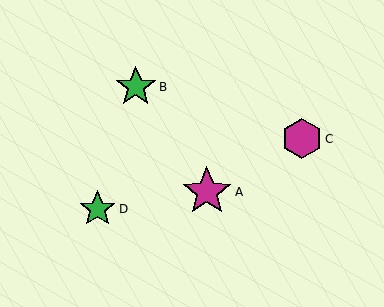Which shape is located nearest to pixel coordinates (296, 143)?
The magenta hexagon (labeled C) at (302, 139) is nearest to that location.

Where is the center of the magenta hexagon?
The center of the magenta hexagon is at (302, 139).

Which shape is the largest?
The magenta star (labeled A) is the largest.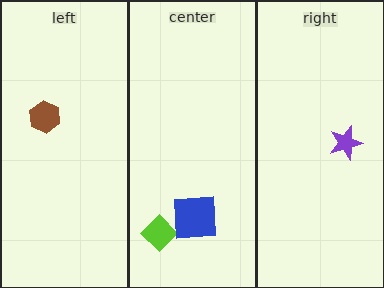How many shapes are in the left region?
1.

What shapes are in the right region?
The purple star.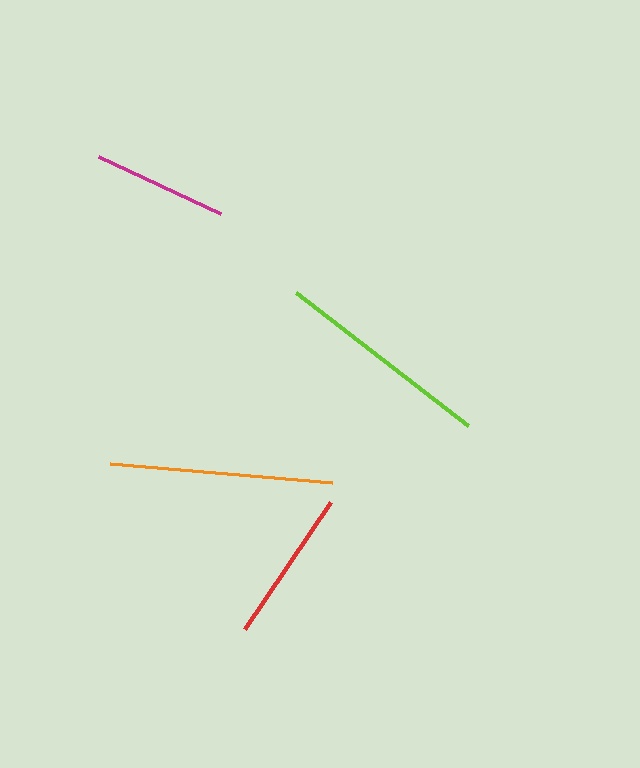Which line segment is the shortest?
The magenta line is the shortest at approximately 135 pixels.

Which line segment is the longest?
The orange line is the longest at approximately 224 pixels.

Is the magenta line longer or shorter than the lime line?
The lime line is longer than the magenta line.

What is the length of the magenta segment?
The magenta segment is approximately 135 pixels long.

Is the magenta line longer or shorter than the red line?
The red line is longer than the magenta line.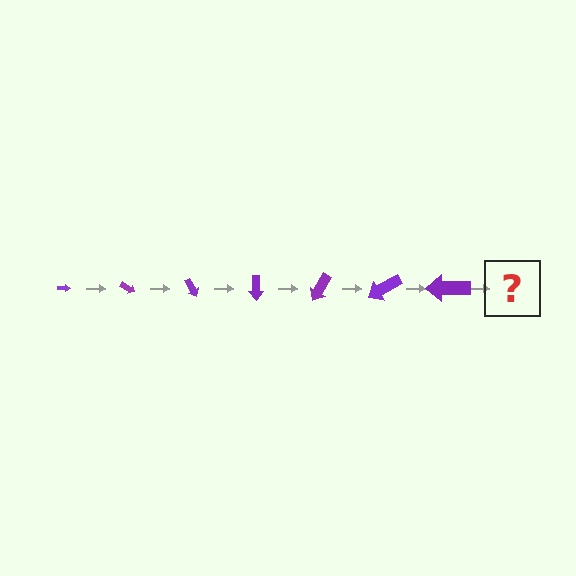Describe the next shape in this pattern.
It should be an arrow, larger than the previous one and rotated 210 degrees from the start.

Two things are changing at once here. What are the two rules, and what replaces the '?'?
The two rules are that the arrow grows larger each step and it rotates 30 degrees each step. The '?' should be an arrow, larger than the previous one and rotated 210 degrees from the start.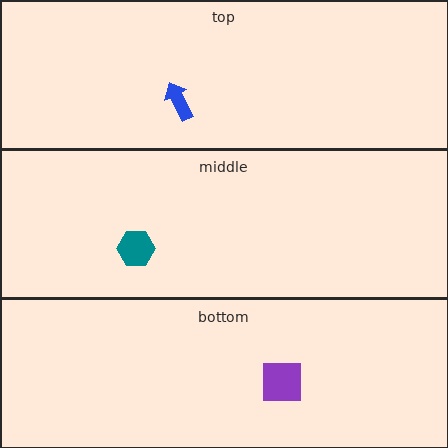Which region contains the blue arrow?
The top region.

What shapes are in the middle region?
The teal hexagon.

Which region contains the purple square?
The bottom region.